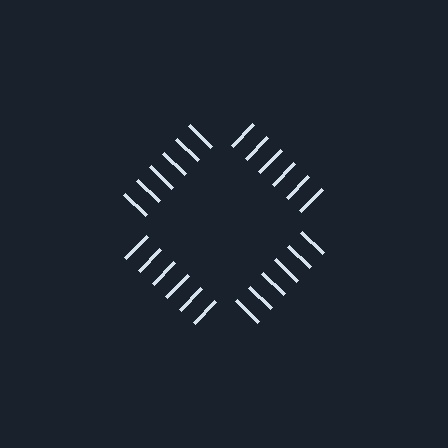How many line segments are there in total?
24 — 6 along each of the 4 edges.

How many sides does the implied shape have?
4 sides — the line-ends trace a square.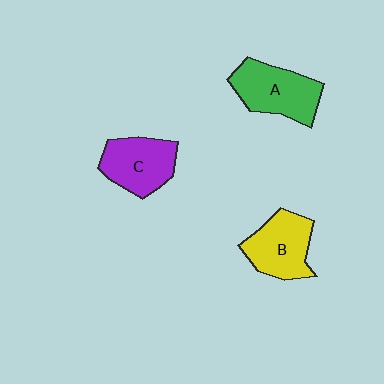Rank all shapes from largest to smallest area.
From largest to smallest: A (green), B (yellow), C (purple).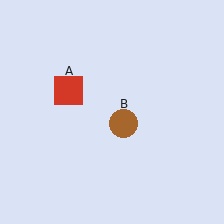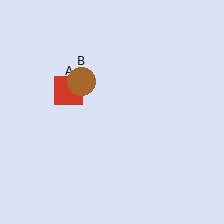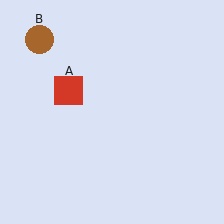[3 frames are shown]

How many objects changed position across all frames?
1 object changed position: brown circle (object B).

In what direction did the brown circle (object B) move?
The brown circle (object B) moved up and to the left.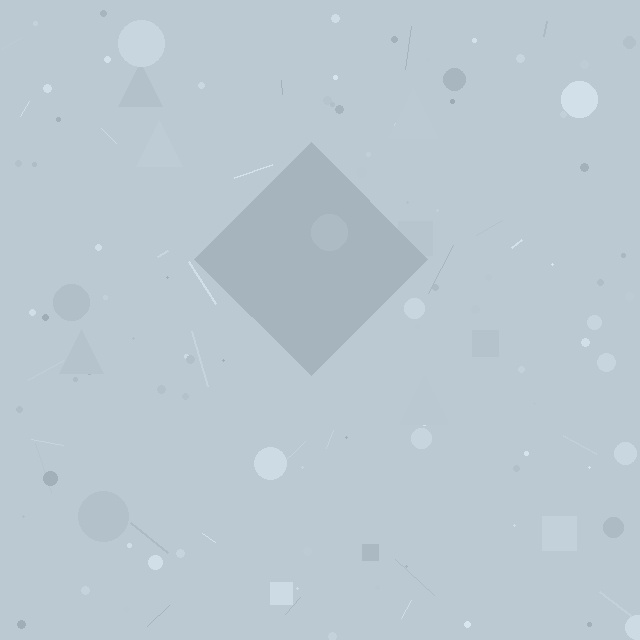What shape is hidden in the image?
A diamond is hidden in the image.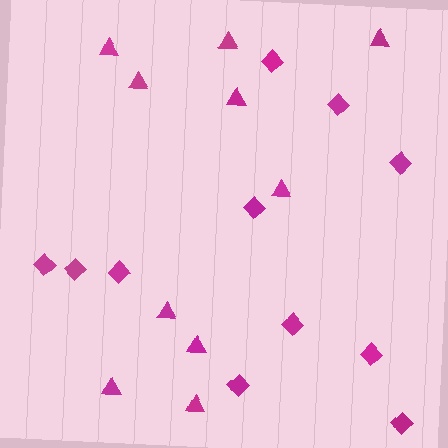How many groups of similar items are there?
There are 2 groups: one group of diamonds (11) and one group of triangles (10).